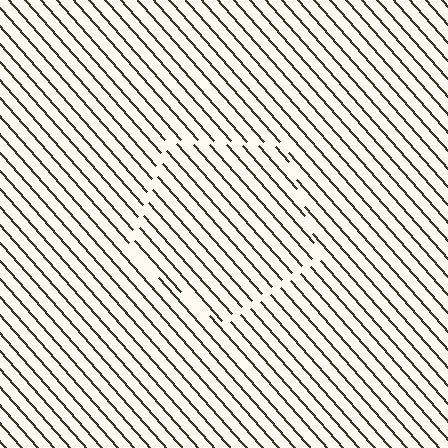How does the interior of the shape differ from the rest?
The interior of the shape contains the same grating, shifted by half a period — the contour is defined by the phase discontinuity where line-ends from the inner and outer gratings abut.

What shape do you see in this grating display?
An illusory pentagon. The interior of the shape contains the same grating, shifted by half a period — the contour is defined by the phase discontinuity where line-ends from the inner and outer gratings abut.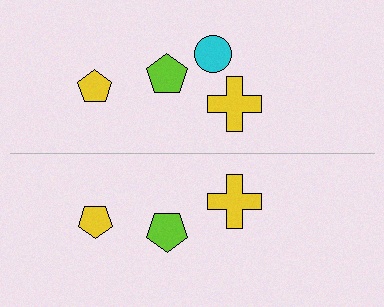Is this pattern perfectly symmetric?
No, the pattern is not perfectly symmetric. A cyan circle is missing from the bottom side.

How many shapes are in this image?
There are 7 shapes in this image.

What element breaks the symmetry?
A cyan circle is missing from the bottom side.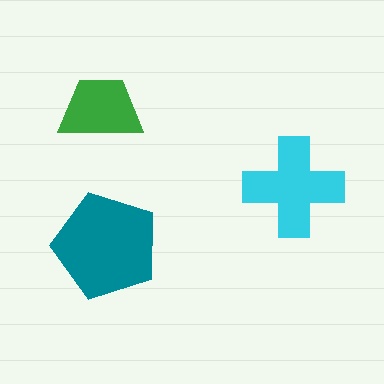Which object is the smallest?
The green trapezoid.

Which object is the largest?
The teal pentagon.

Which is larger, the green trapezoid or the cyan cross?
The cyan cross.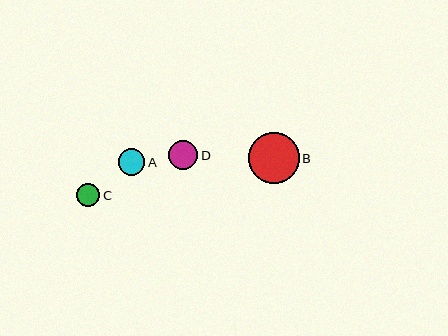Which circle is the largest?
Circle B is the largest with a size of approximately 51 pixels.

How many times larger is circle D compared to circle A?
Circle D is approximately 1.1 times the size of circle A.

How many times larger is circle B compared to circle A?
Circle B is approximately 1.9 times the size of circle A.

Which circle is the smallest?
Circle C is the smallest with a size of approximately 23 pixels.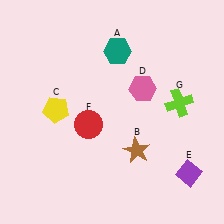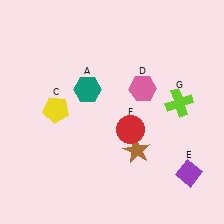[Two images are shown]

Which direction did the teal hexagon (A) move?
The teal hexagon (A) moved down.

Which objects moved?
The objects that moved are: the teal hexagon (A), the red circle (F).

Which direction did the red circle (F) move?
The red circle (F) moved right.